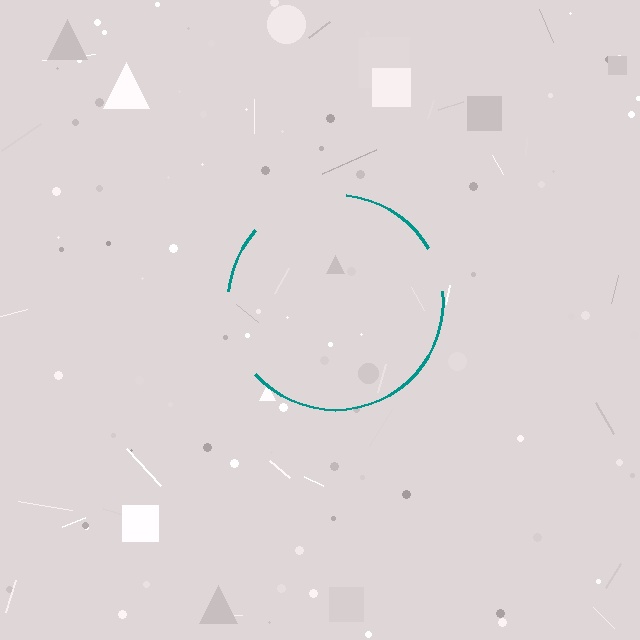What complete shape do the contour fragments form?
The contour fragments form a circle.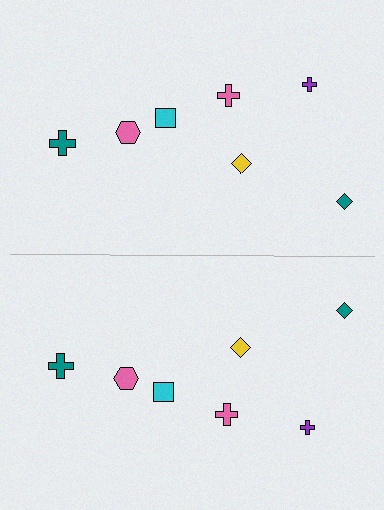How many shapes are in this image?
There are 14 shapes in this image.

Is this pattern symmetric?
Yes, this pattern has bilateral (reflection) symmetry.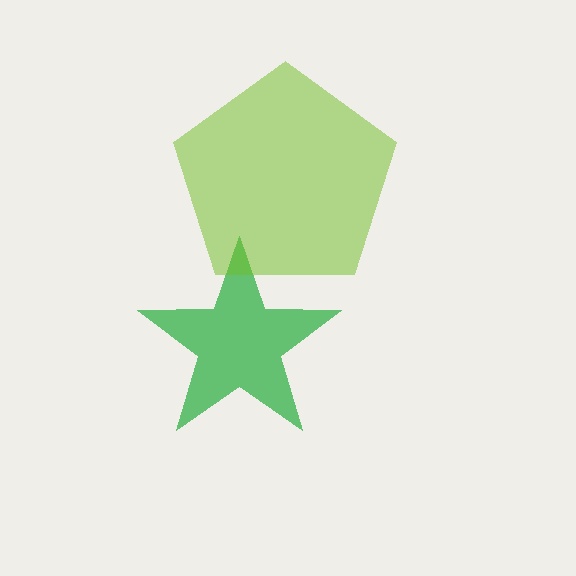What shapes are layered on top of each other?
The layered shapes are: a green star, a lime pentagon.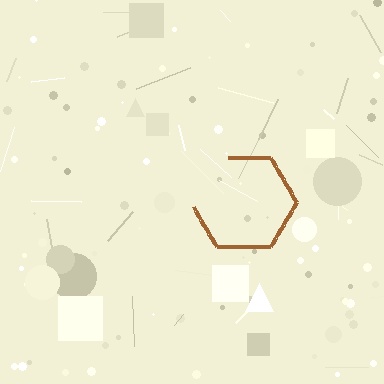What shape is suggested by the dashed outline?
The dashed outline suggests a hexagon.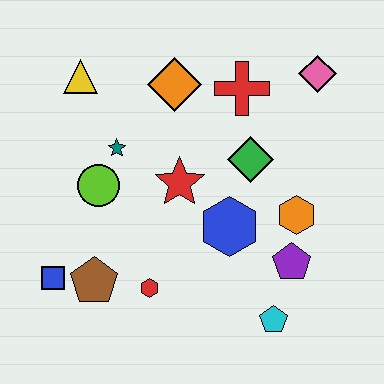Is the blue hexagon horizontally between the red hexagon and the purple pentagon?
Yes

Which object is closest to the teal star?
The lime circle is closest to the teal star.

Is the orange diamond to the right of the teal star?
Yes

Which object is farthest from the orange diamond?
The cyan pentagon is farthest from the orange diamond.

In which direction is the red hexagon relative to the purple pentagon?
The red hexagon is to the left of the purple pentagon.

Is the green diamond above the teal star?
No